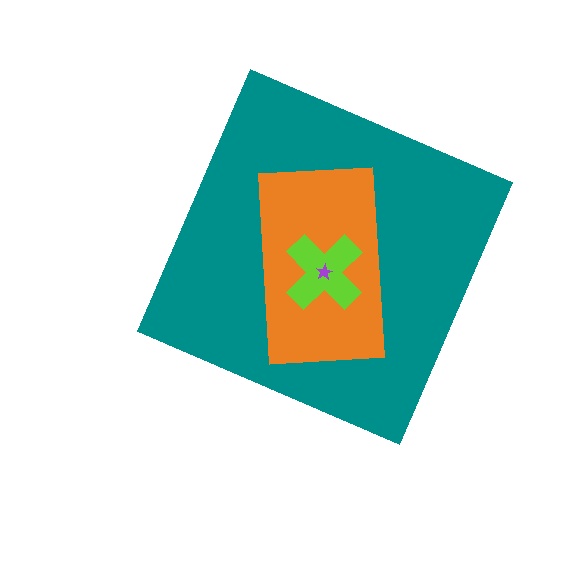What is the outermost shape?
The teal diamond.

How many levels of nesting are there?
4.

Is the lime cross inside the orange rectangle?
Yes.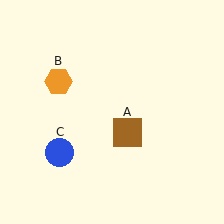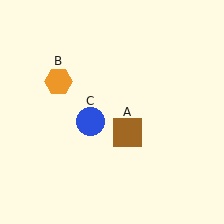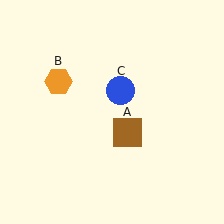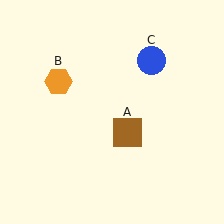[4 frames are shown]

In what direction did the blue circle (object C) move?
The blue circle (object C) moved up and to the right.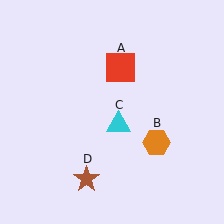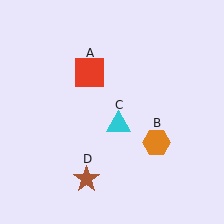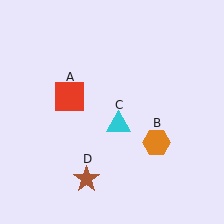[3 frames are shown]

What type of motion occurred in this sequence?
The red square (object A) rotated counterclockwise around the center of the scene.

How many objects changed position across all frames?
1 object changed position: red square (object A).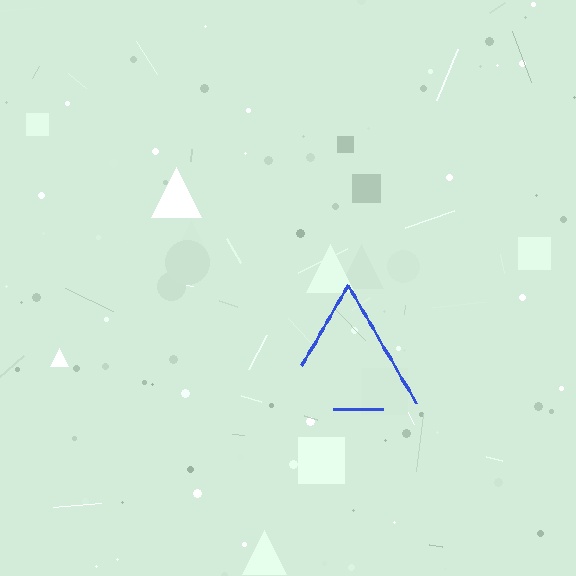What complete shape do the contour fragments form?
The contour fragments form a triangle.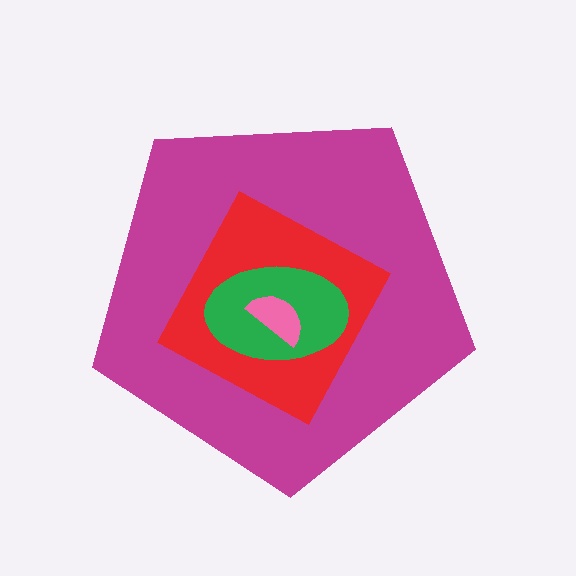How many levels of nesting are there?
4.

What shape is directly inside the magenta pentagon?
The red square.